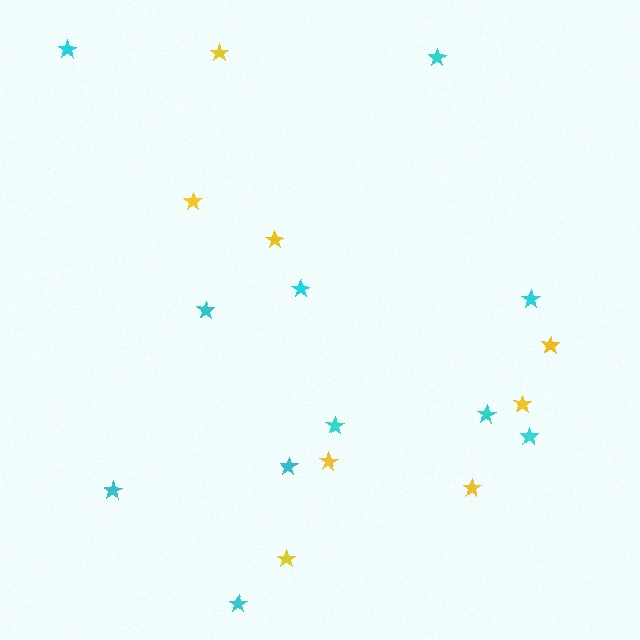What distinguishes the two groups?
There are 2 groups: one group of yellow stars (8) and one group of cyan stars (11).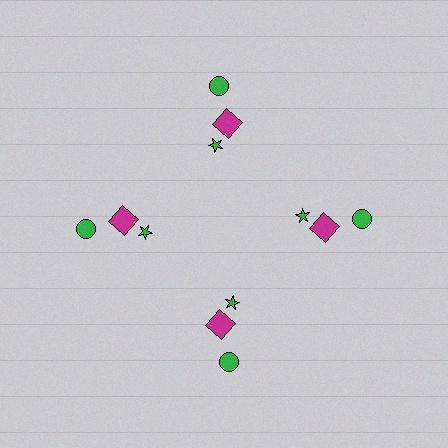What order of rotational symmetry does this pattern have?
This pattern has 4-fold rotational symmetry.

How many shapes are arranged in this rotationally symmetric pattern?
There are 12 shapes, arranged in 4 groups of 3.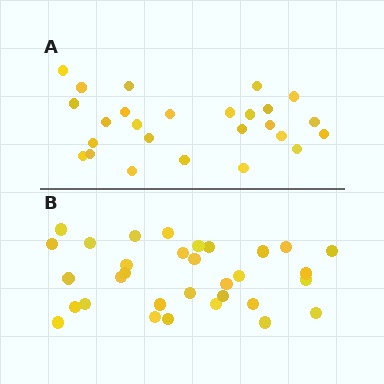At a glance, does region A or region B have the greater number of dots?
Region B (the bottom region) has more dots.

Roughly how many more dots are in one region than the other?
Region B has about 6 more dots than region A.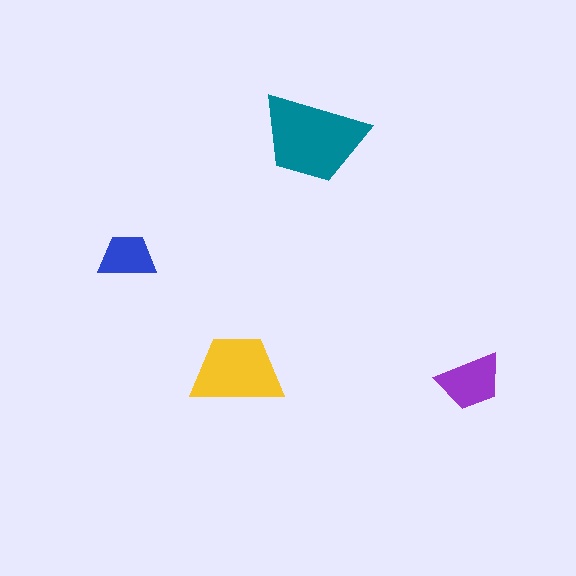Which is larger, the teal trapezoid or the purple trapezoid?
The teal one.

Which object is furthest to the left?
The blue trapezoid is leftmost.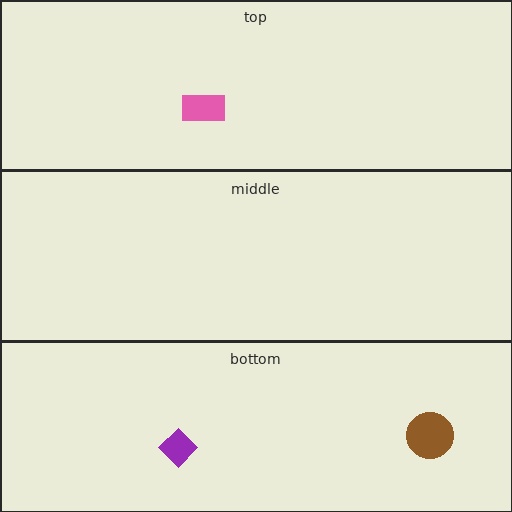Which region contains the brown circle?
The bottom region.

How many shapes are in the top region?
1.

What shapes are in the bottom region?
The brown circle, the purple diamond.